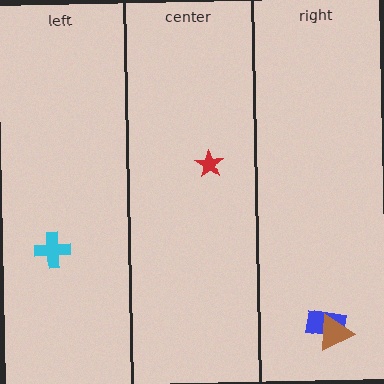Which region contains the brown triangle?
The right region.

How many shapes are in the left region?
1.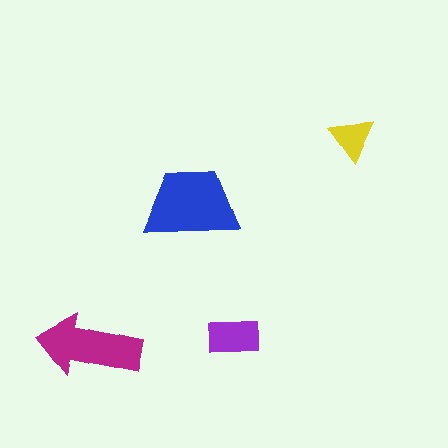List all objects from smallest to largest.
The yellow triangle, the purple rectangle, the magenta arrow, the blue trapezoid.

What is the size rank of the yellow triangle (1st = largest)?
4th.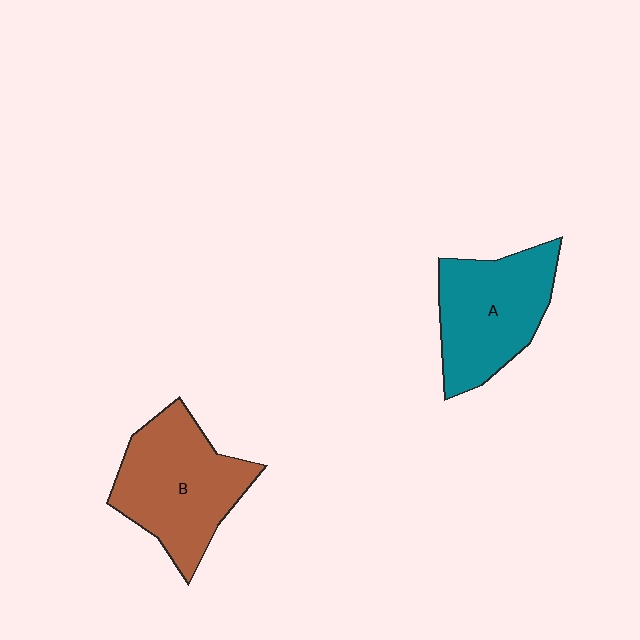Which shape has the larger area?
Shape B (brown).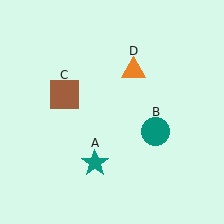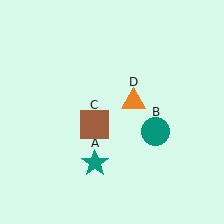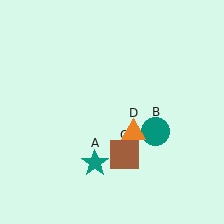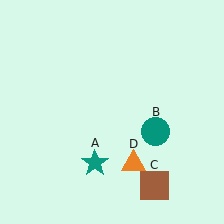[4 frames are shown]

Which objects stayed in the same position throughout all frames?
Teal star (object A) and teal circle (object B) remained stationary.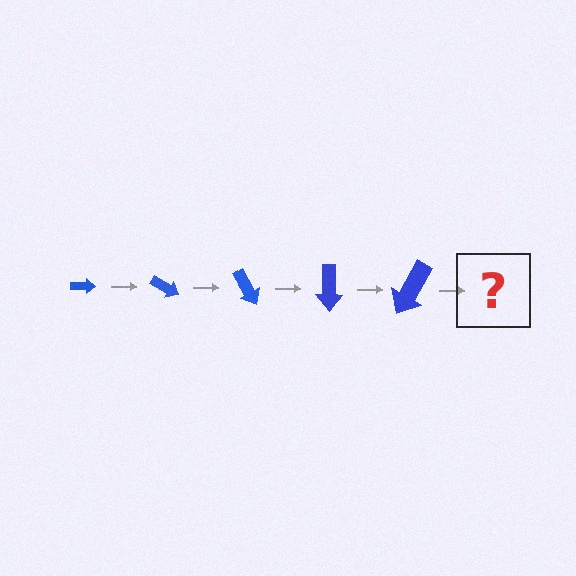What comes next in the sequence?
The next element should be an arrow, larger than the previous one and rotated 150 degrees from the start.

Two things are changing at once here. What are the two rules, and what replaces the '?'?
The two rules are that the arrow grows larger each step and it rotates 30 degrees each step. The '?' should be an arrow, larger than the previous one and rotated 150 degrees from the start.